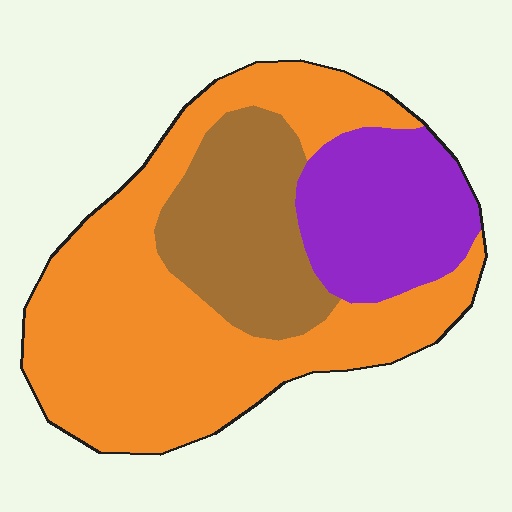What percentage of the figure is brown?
Brown covers roughly 20% of the figure.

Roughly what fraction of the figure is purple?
Purple covers about 20% of the figure.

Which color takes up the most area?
Orange, at roughly 55%.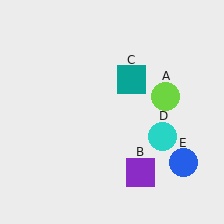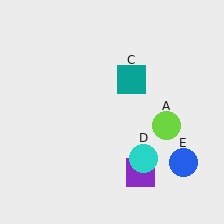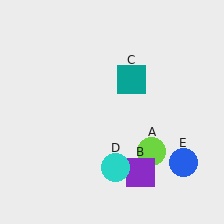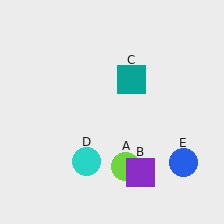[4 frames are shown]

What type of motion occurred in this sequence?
The lime circle (object A), cyan circle (object D) rotated clockwise around the center of the scene.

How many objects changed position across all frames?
2 objects changed position: lime circle (object A), cyan circle (object D).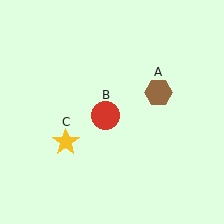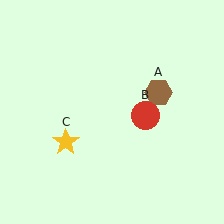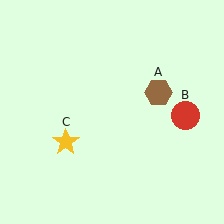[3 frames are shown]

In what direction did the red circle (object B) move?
The red circle (object B) moved right.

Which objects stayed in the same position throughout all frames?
Brown hexagon (object A) and yellow star (object C) remained stationary.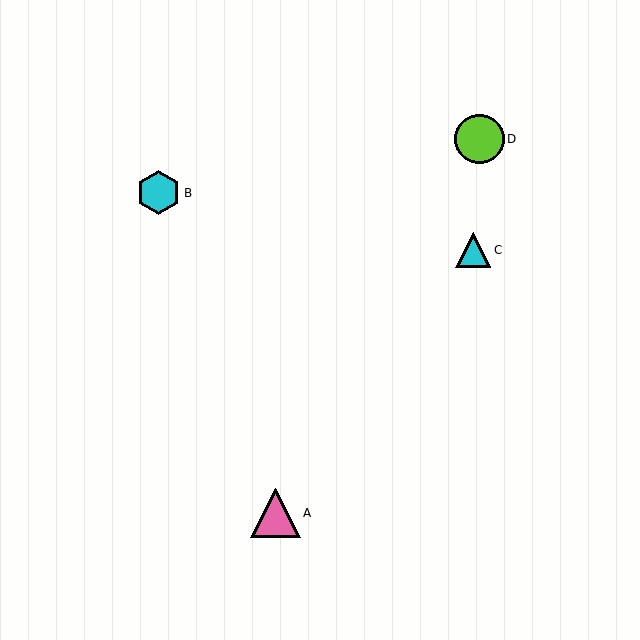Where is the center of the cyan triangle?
The center of the cyan triangle is at (473, 250).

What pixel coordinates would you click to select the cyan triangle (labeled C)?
Click at (473, 250) to select the cyan triangle C.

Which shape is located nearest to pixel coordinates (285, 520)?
The pink triangle (labeled A) at (276, 513) is nearest to that location.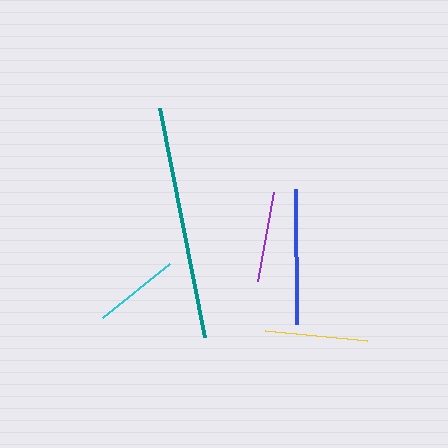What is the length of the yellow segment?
The yellow segment is approximately 102 pixels long.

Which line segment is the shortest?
The cyan line is the shortest at approximately 86 pixels.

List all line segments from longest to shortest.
From longest to shortest: teal, blue, yellow, purple, cyan.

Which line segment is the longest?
The teal line is the longest at approximately 233 pixels.